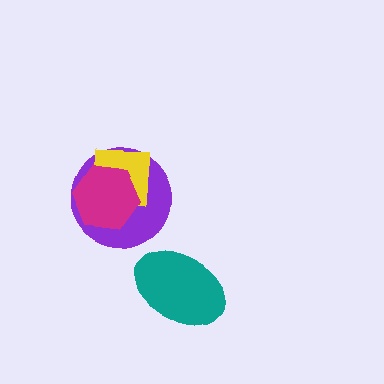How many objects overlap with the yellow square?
2 objects overlap with the yellow square.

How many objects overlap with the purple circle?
2 objects overlap with the purple circle.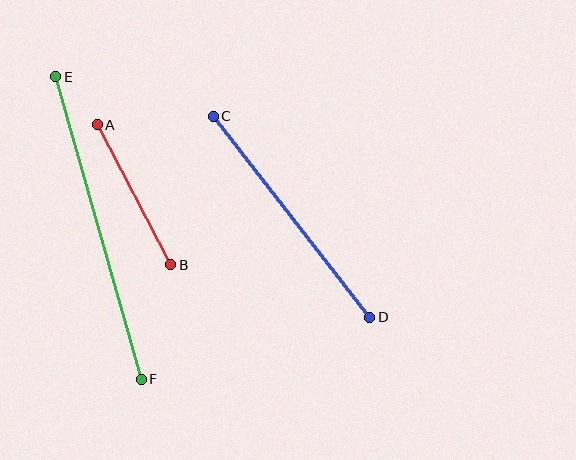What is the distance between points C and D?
The distance is approximately 255 pixels.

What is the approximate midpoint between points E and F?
The midpoint is at approximately (98, 228) pixels.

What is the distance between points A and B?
The distance is approximately 158 pixels.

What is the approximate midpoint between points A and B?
The midpoint is at approximately (134, 195) pixels.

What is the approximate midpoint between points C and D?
The midpoint is at approximately (292, 217) pixels.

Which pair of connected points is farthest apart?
Points E and F are farthest apart.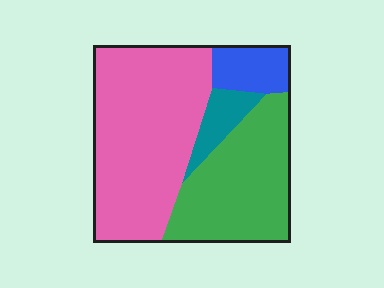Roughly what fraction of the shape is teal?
Teal covers roughly 5% of the shape.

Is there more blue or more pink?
Pink.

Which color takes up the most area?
Pink, at roughly 50%.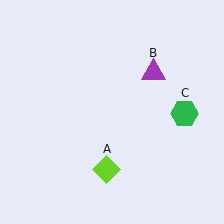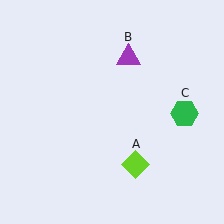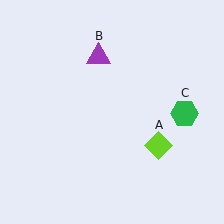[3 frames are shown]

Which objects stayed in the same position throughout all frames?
Green hexagon (object C) remained stationary.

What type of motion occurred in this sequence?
The lime diamond (object A), purple triangle (object B) rotated counterclockwise around the center of the scene.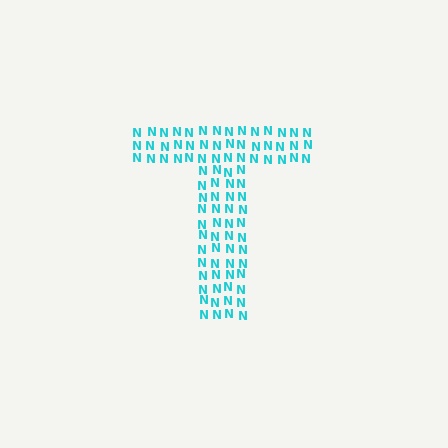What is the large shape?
The large shape is the letter T.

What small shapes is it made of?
It is made of small letter N's.